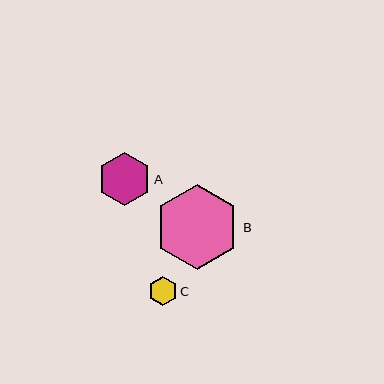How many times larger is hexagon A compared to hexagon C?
Hexagon A is approximately 1.8 times the size of hexagon C.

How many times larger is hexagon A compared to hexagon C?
Hexagon A is approximately 1.8 times the size of hexagon C.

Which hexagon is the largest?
Hexagon B is the largest with a size of approximately 85 pixels.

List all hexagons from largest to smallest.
From largest to smallest: B, A, C.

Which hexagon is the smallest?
Hexagon C is the smallest with a size of approximately 29 pixels.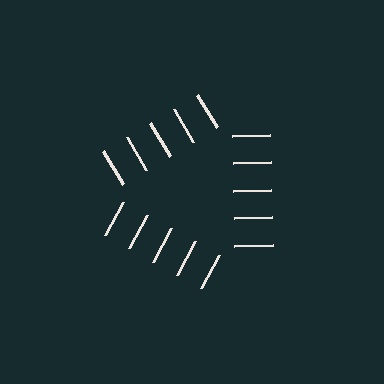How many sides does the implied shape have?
3 sides — the line-ends trace a triangle.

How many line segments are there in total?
15 — 5 along each of the 3 edges.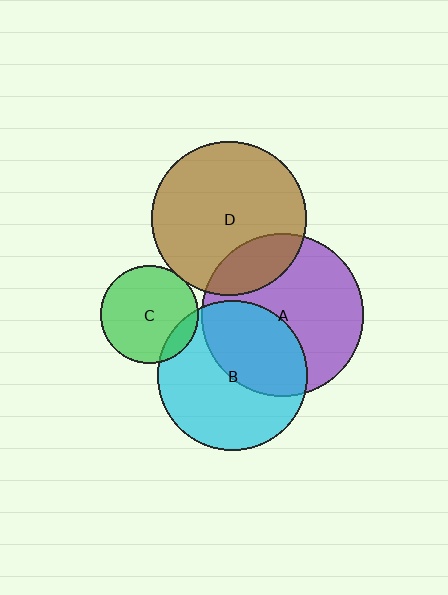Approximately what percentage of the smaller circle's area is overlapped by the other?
Approximately 20%.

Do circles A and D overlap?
Yes.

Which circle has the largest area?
Circle A (purple).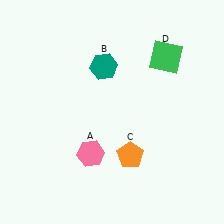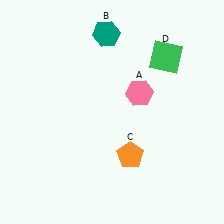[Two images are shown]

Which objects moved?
The objects that moved are: the pink hexagon (A), the teal hexagon (B).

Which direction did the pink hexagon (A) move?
The pink hexagon (A) moved up.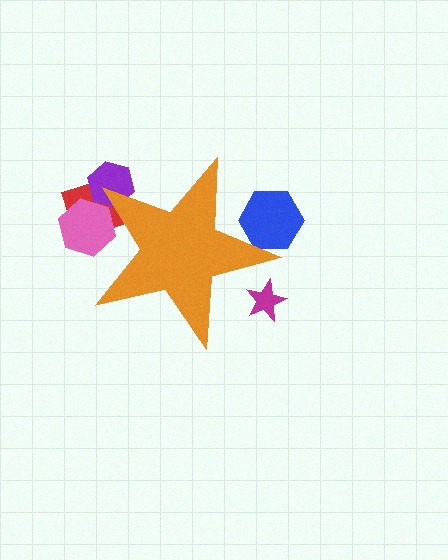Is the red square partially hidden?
Yes, the red square is partially hidden behind the orange star.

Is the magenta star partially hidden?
Yes, the magenta star is partially hidden behind the orange star.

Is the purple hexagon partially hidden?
Yes, the purple hexagon is partially hidden behind the orange star.